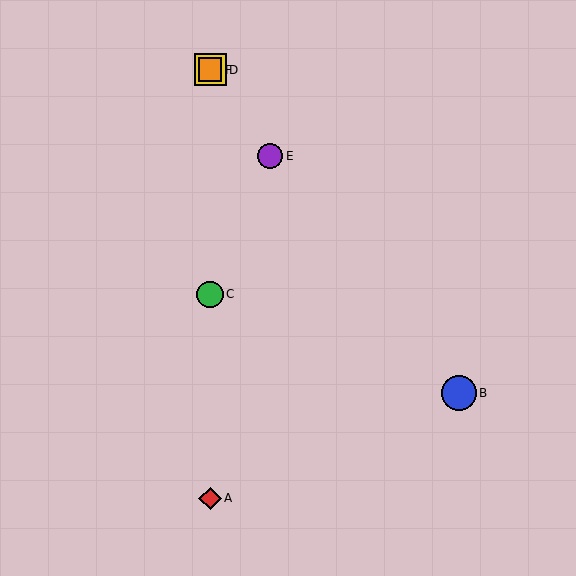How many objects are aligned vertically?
4 objects (A, C, D, F) are aligned vertically.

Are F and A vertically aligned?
Yes, both are at x≈210.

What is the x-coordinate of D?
Object D is at x≈210.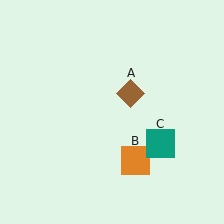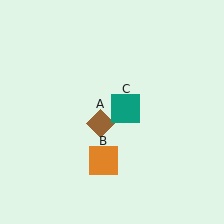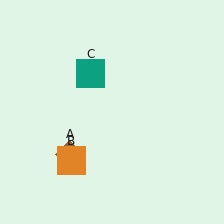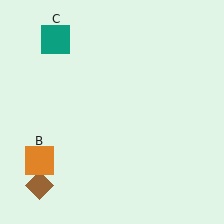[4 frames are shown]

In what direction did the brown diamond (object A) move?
The brown diamond (object A) moved down and to the left.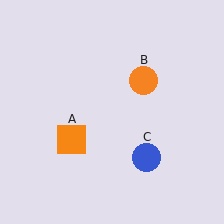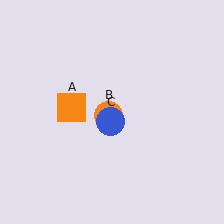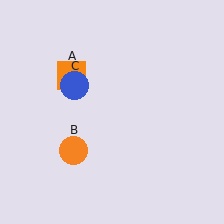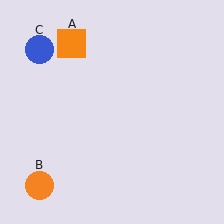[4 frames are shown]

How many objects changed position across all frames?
3 objects changed position: orange square (object A), orange circle (object B), blue circle (object C).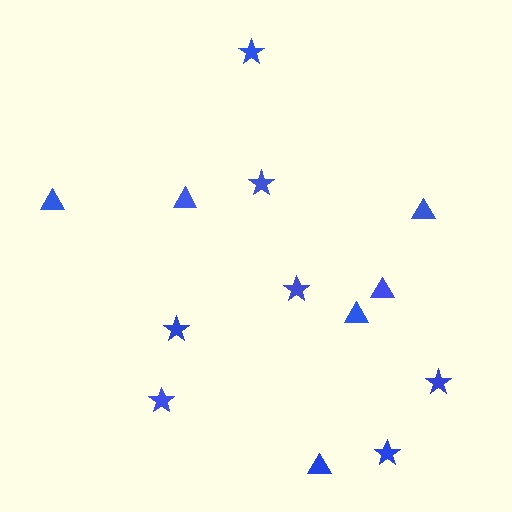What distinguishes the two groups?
There are 2 groups: one group of triangles (6) and one group of stars (7).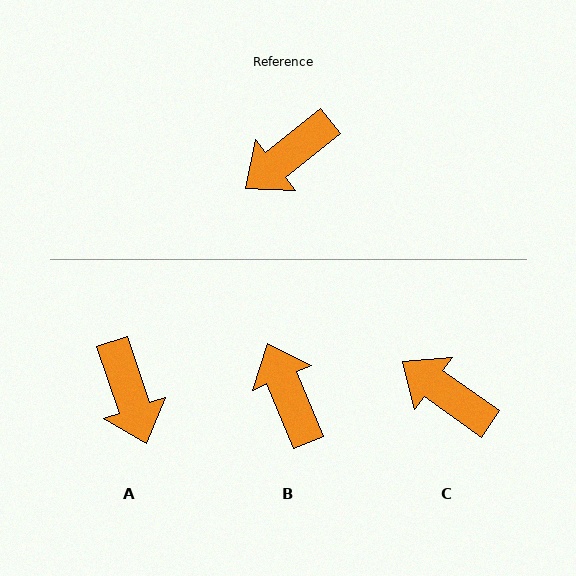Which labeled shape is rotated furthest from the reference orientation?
B, about 106 degrees away.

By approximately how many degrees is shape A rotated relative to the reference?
Approximately 70 degrees counter-clockwise.